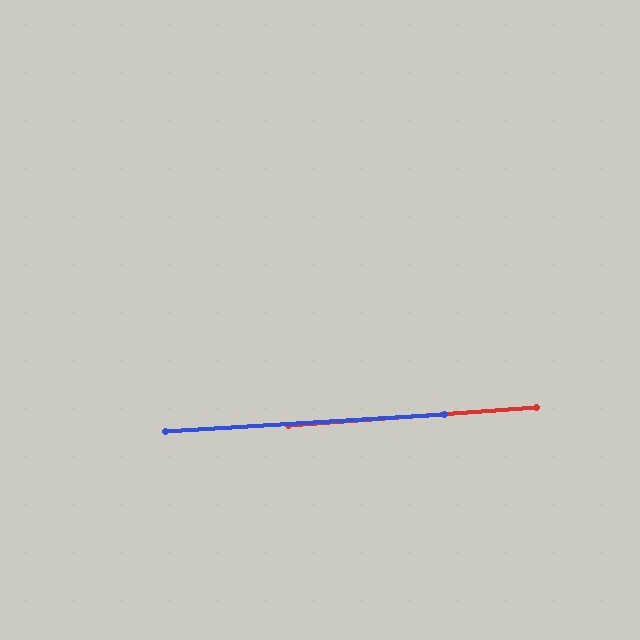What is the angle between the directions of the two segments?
Approximately 1 degree.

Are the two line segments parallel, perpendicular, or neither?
Parallel — their directions differ by only 0.6°.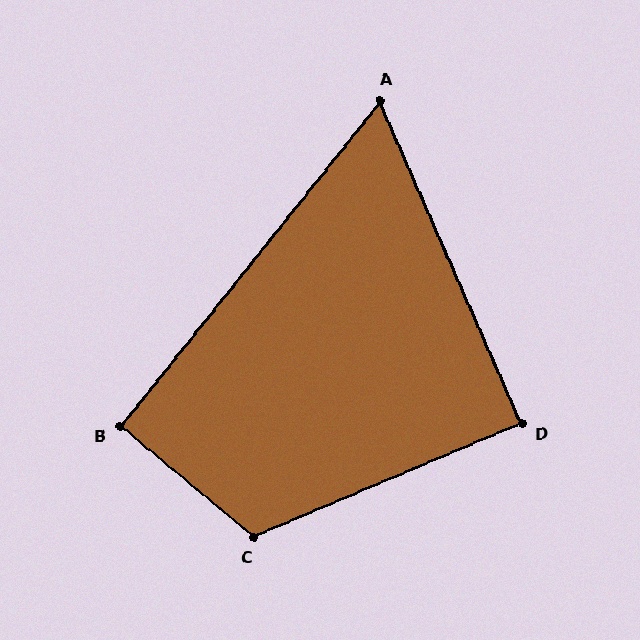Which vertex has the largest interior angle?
C, at approximately 118 degrees.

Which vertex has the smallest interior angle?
A, at approximately 62 degrees.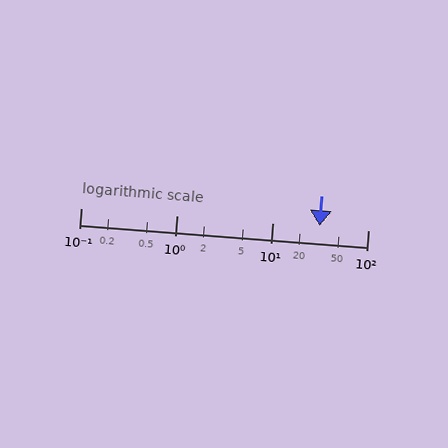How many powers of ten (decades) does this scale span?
The scale spans 3 decades, from 0.1 to 100.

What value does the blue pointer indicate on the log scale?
The pointer indicates approximately 31.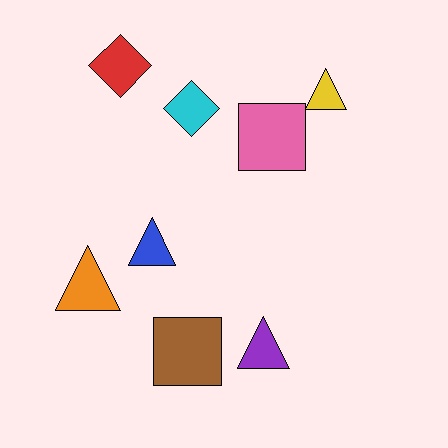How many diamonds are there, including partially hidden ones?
There are 2 diamonds.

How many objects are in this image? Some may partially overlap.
There are 8 objects.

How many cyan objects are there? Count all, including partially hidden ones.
There is 1 cyan object.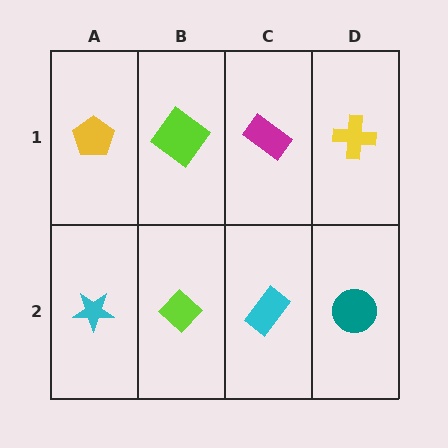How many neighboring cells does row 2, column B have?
3.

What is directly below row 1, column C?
A cyan rectangle.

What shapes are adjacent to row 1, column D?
A teal circle (row 2, column D), a magenta rectangle (row 1, column C).